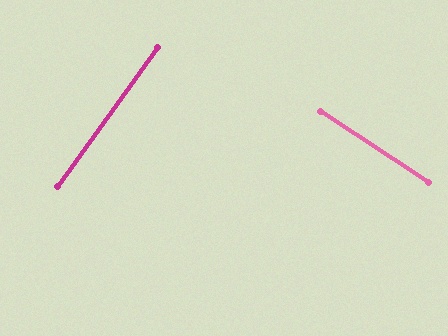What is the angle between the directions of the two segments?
Approximately 88 degrees.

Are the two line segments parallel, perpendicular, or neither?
Perpendicular — they meet at approximately 88°.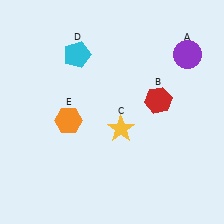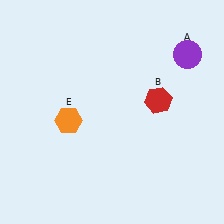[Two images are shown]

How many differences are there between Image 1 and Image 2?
There are 2 differences between the two images.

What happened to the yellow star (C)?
The yellow star (C) was removed in Image 2. It was in the bottom-right area of Image 1.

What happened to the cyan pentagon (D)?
The cyan pentagon (D) was removed in Image 2. It was in the top-left area of Image 1.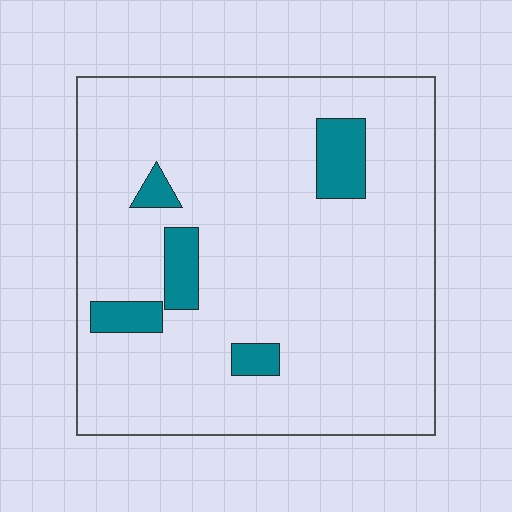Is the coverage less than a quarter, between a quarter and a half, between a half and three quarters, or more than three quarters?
Less than a quarter.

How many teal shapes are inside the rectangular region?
5.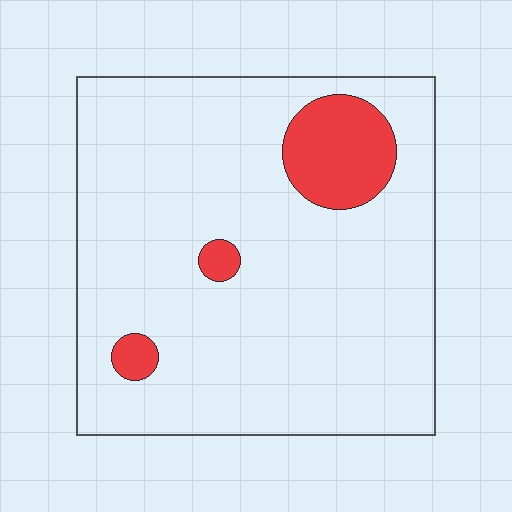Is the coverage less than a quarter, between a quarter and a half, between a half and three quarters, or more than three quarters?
Less than a quarter.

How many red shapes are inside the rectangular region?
3.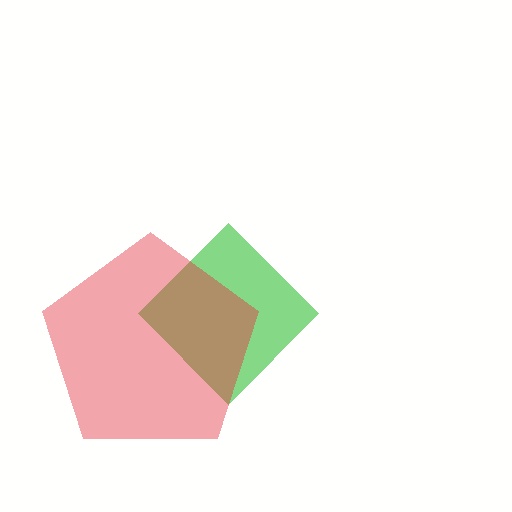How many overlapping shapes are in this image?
There are 2 overlapping shapes in the image.